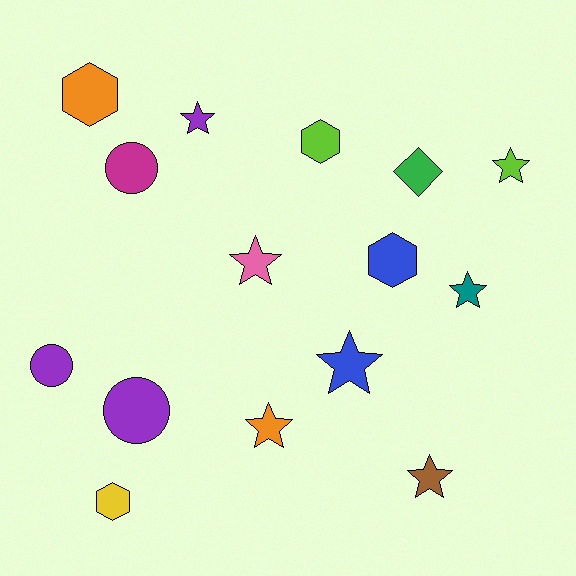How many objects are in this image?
There are 15 objects.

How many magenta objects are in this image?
There is 1 magenta object.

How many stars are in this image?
There are 7 stars.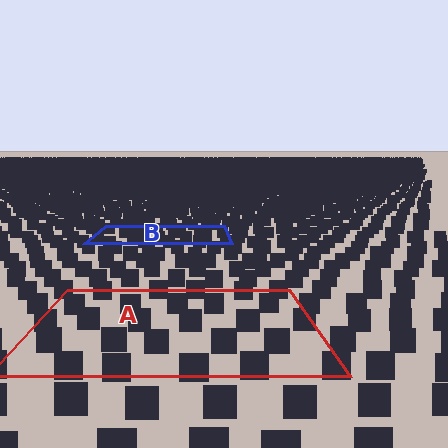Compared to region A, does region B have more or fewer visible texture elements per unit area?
Region B has more texture elements per unit area — they are packed more densely because it is farther away.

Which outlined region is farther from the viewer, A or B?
Region B is farther from the viewer — the texture elements inside it appear smaller and more densely packed.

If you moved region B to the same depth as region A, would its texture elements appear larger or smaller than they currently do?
They would appear larger. At a closer depth, the same texture elements are projected at a bigger on-screen size.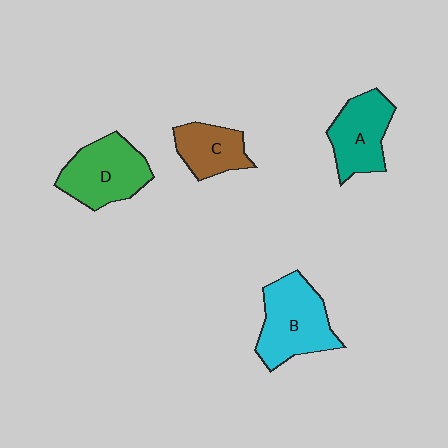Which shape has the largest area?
Shape B (cyan).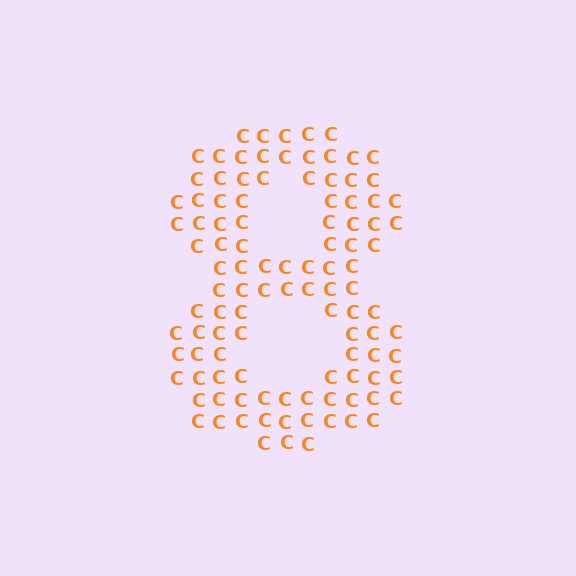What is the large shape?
The large shape is the digit 8.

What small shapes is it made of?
It is made of small letter C's.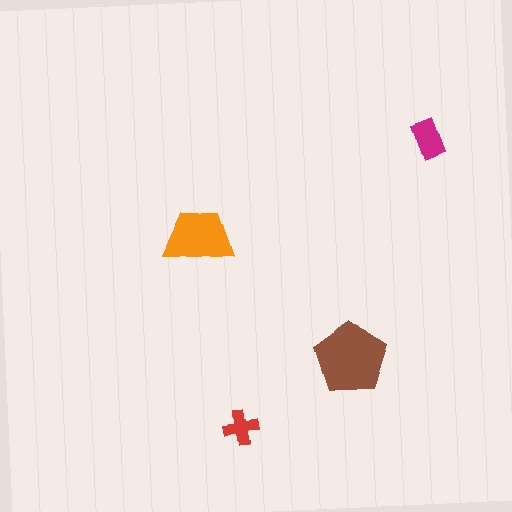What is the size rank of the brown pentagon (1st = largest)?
1st.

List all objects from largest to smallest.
The brown pentagon, the orange trapezoid, the magenta rectangle, the red cross.